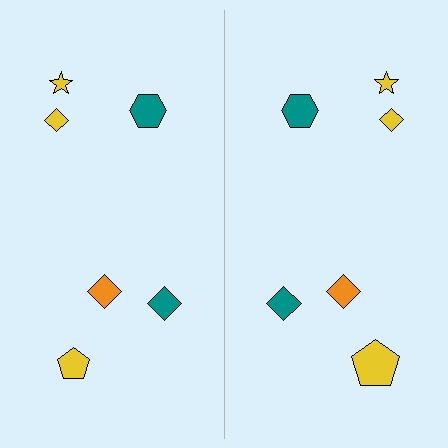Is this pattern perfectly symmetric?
No, the pattern is not perfectly symmetric. The yellow pentagon on the right side has a different size than its mirror counterpart.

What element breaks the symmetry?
The yellow pentagon on the right side has a different size than its mirror counterpart.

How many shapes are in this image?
There are 12 shapes in this image.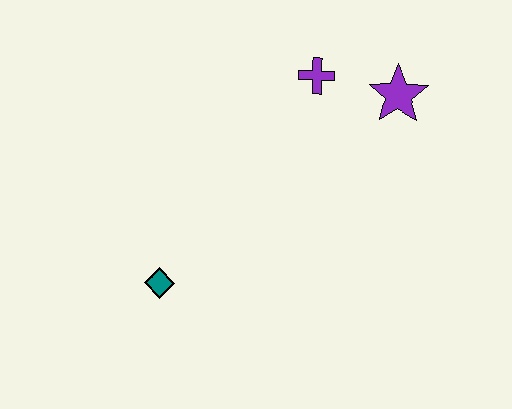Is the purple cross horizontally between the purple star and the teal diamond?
Yes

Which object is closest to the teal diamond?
The purple cross is closest to the teal diamond.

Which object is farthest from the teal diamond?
The purple star is farthest from the teal diamond.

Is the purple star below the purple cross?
Yes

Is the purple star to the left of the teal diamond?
No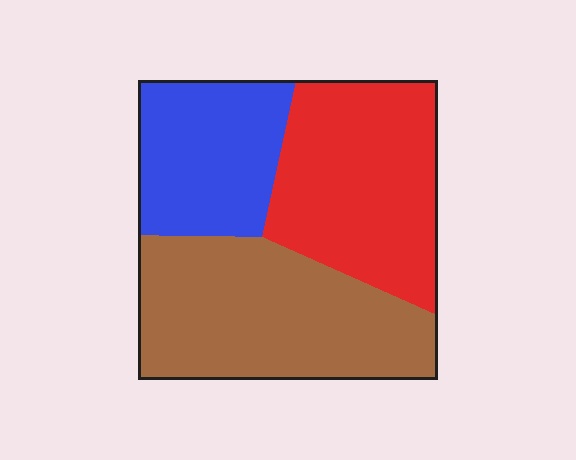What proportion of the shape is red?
Red takes up about one third (1/3) of the shape.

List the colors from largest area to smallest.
From largest to smallest: brown, red, blue.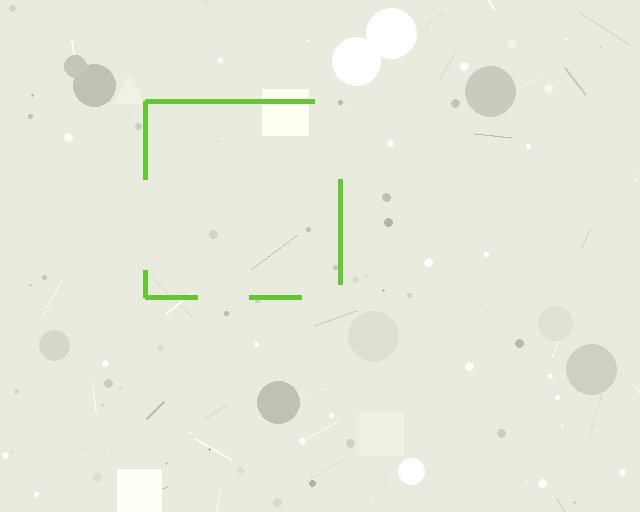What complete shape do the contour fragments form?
The contour fragments form a square.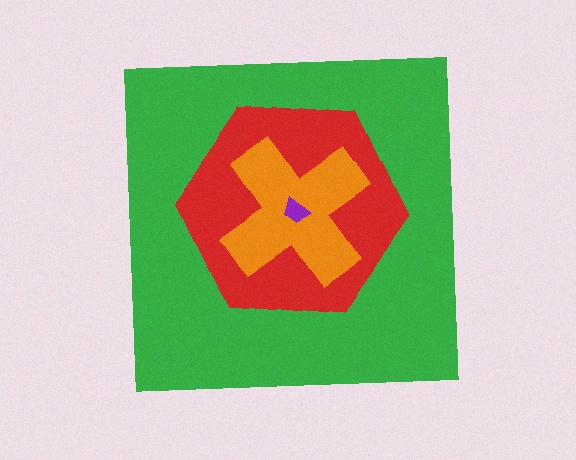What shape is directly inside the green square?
The red hexagon.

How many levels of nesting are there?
4.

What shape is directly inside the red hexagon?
The orange cross.